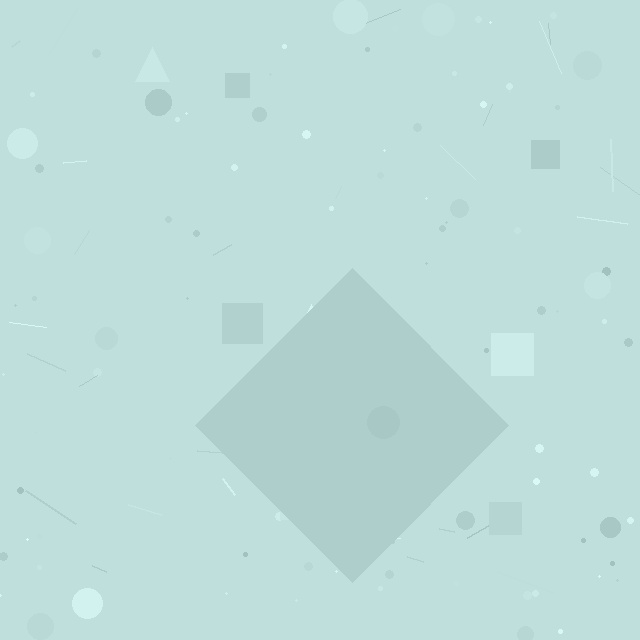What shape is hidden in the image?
A diamond is hidden in the image.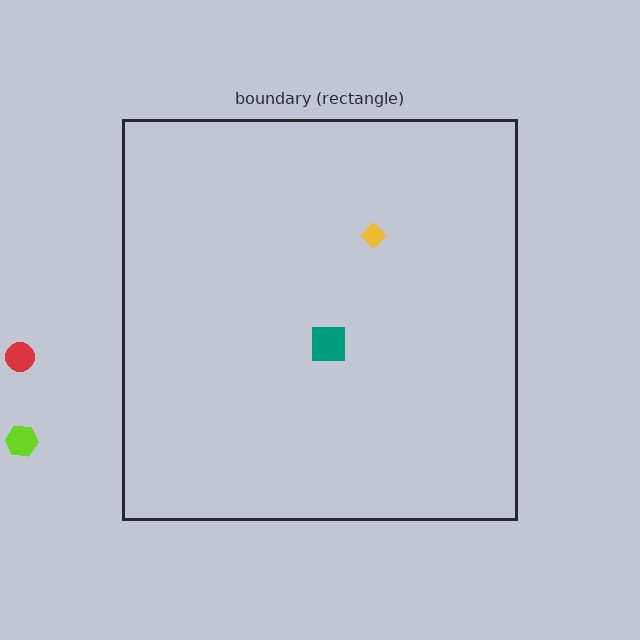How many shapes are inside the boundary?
2 inside, 2 outside.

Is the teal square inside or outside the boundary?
Inside.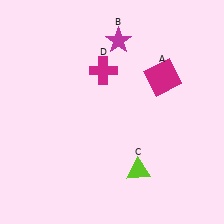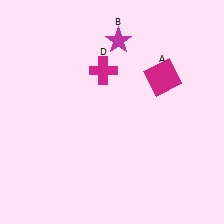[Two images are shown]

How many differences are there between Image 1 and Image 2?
There is 1 difference between the two images.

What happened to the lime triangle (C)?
The lime triangle (C) was removed in Image 2. It was in the bottom-right area of Image 1.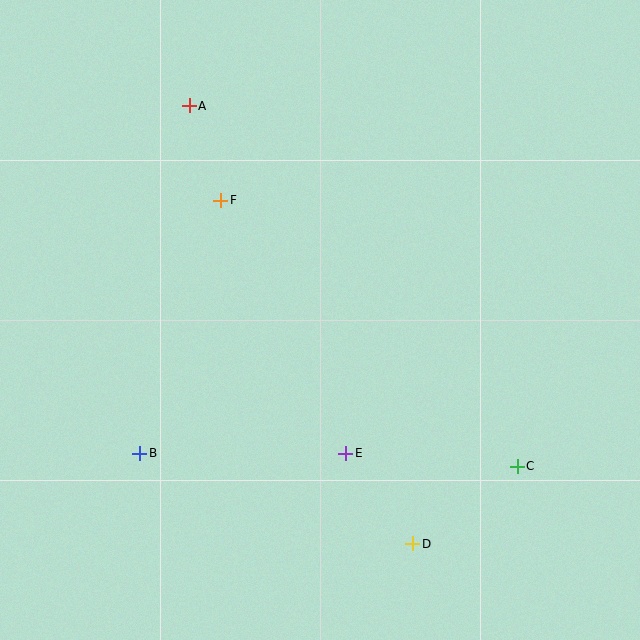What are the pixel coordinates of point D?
Point D is at (413, 544).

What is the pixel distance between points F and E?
The distance between F and E is 282 pixels.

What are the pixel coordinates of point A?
Point A is at (189, 106).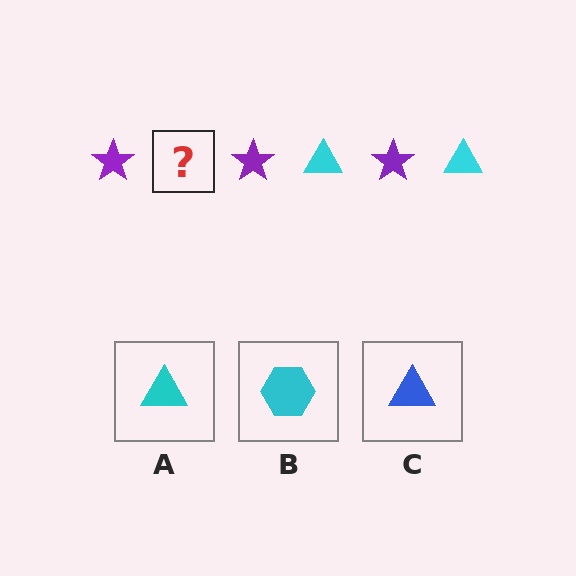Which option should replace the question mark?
Option A.